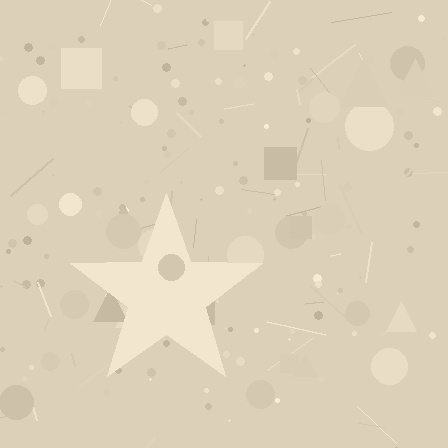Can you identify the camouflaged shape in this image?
The camouflaged shape is a star.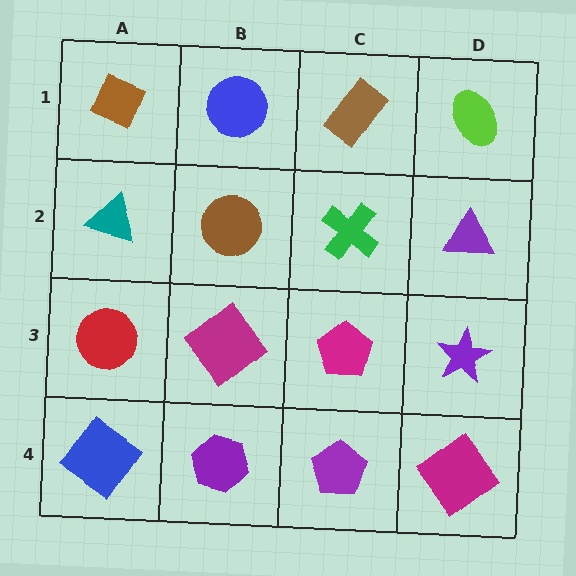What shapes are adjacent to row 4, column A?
A red circle (row 3, column A), a purple hexagon (row 4, column B).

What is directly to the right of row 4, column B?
A purple pentagon.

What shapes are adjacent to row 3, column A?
A teal triangle (row 2, column A), a blue diamond (row 4, column A), a magenta diamond (row 3, column B).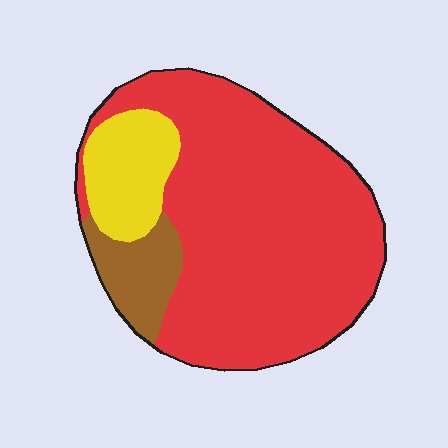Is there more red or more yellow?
Red.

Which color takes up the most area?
Red, at roughly 75%.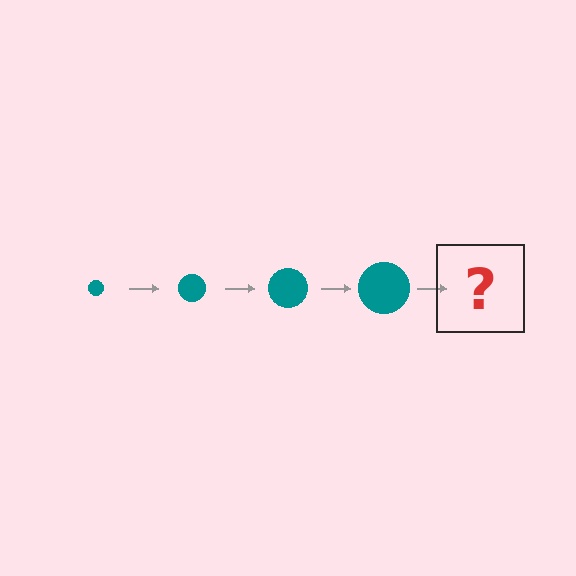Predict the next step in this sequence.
The next step is a teal circle, larger than the previous one.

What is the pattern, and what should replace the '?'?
The pattern is that the circle gets progressively larger each step. The '?' should be a teal circle, larger than the previous one.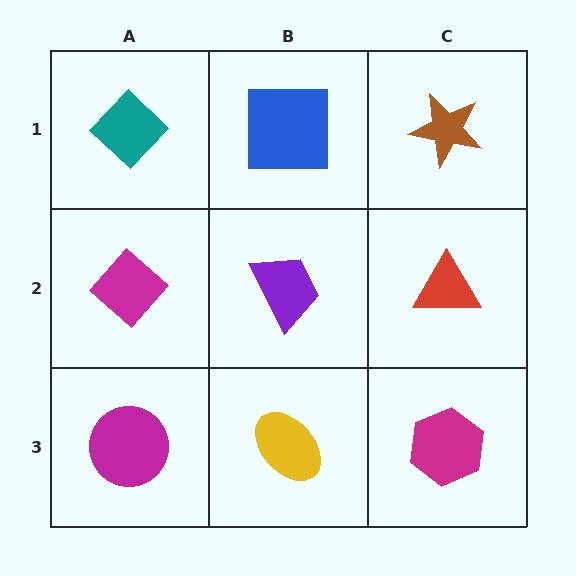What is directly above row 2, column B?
A blue square.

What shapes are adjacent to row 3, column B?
A purple trapezoid (row 2, column B), a magenta circle (row 3, column A), a magenta hexagon (row 3, column C).